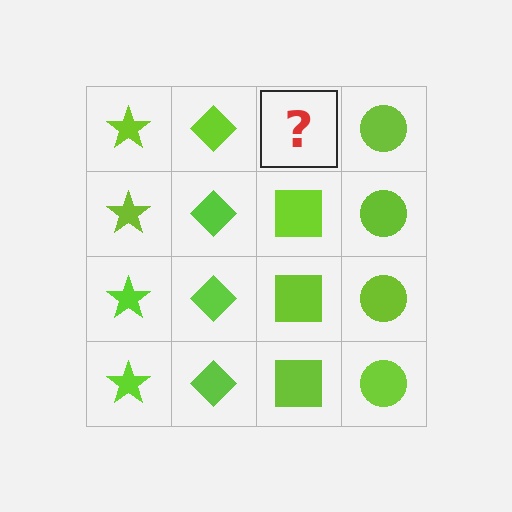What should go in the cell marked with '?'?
The missing cell should contain a lime square.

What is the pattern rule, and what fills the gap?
The rule is that each column has a consistent shape. The gap should be filled with a lime square.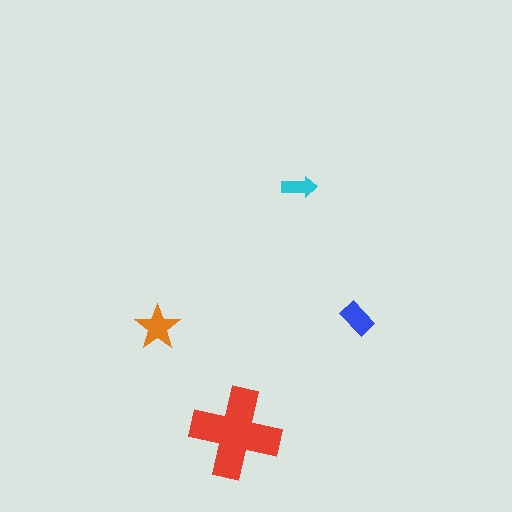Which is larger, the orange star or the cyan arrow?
The orange star.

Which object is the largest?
The red cross.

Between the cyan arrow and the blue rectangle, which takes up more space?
The blue rectangle.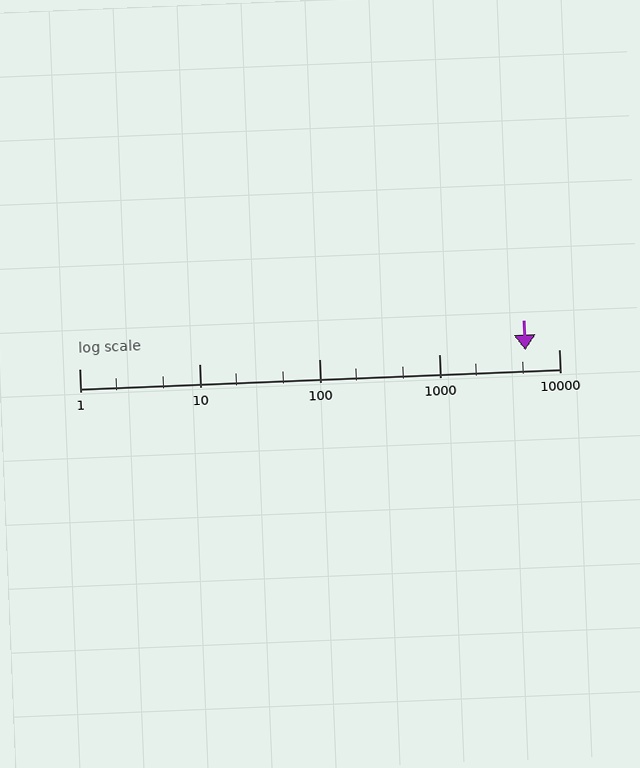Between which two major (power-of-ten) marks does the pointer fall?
The pointer is between 1000 and 10000.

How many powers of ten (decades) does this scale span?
The scale spans 4 decades, from 1 to 10000.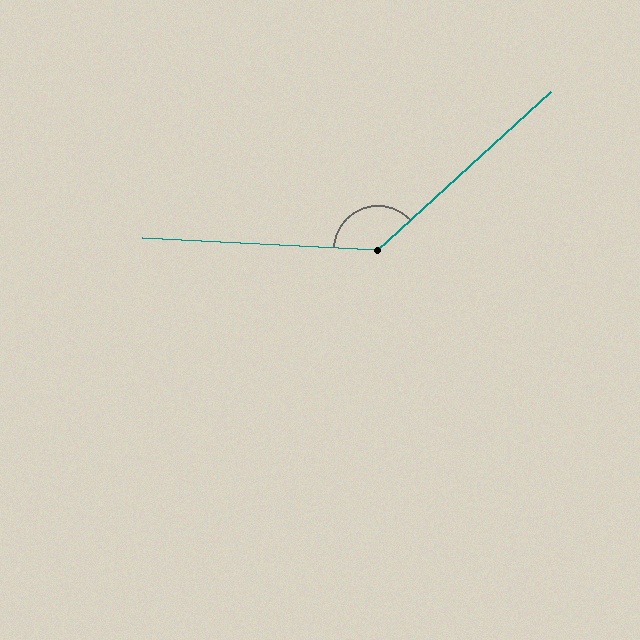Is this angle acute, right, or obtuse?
It is obtuse.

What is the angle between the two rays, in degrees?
Approximately 135 degrees.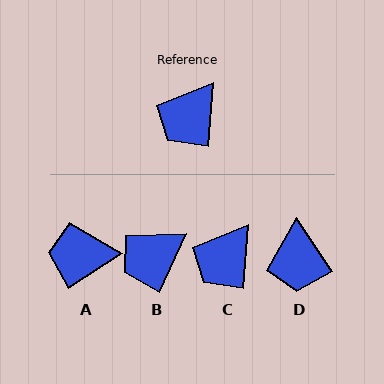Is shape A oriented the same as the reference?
No, it is off by about 52 degrees.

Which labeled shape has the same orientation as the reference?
C.